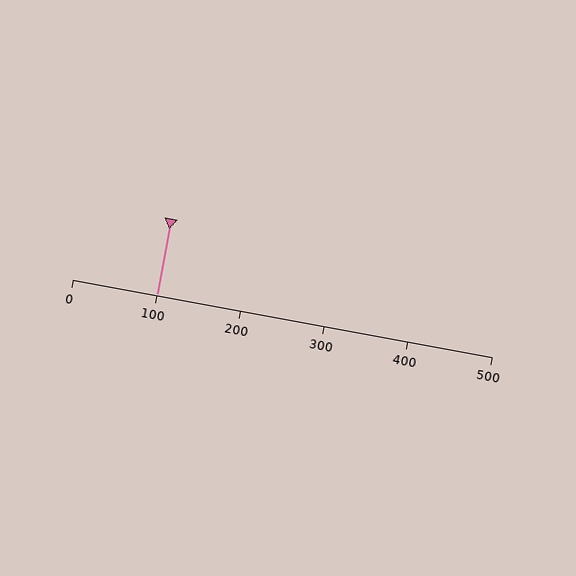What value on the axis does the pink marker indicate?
The marker indicates approximately 100.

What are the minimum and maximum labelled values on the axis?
The axis runs from 0 to 500.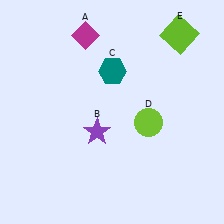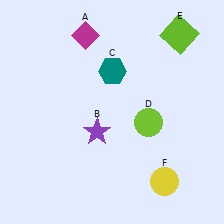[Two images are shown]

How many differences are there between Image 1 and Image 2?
There is 1 difference between the two images.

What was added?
A yellow circle (F) was added in Image 2.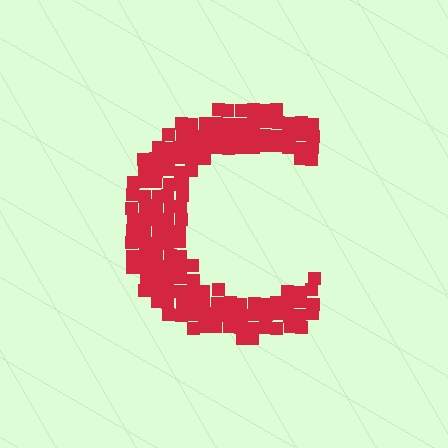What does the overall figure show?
The overall figure shows the letter C.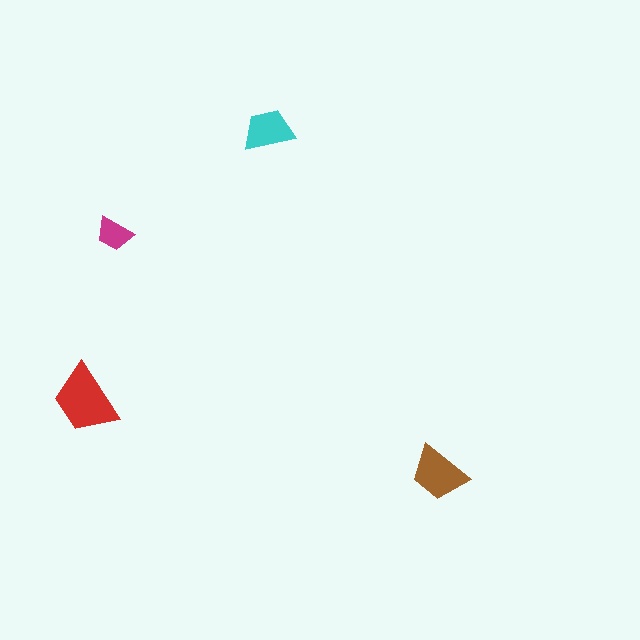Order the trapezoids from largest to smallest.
the red one, the brown one, the cyan one, the magenta one.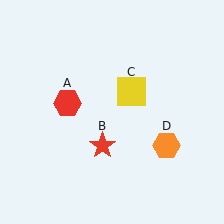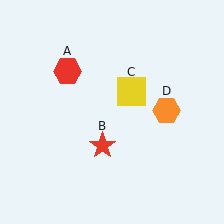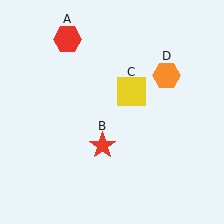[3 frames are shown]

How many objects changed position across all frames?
2 objects changed position: red hexagon (object A), orange hexagon (object D).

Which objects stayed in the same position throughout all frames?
Red star (object B) and yellow square (object C) remained stationary.